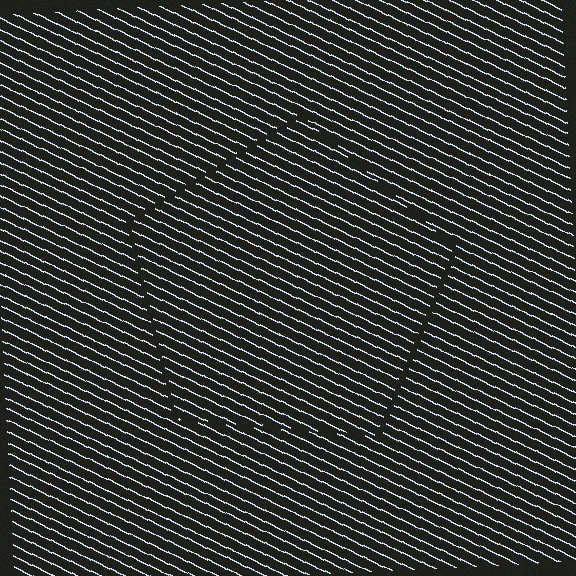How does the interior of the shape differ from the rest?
The interior of the shape contains the same grating, shifted by half a period — the contour is defined by the phase discontinuity where line-ends from the inner and outer gratings abut.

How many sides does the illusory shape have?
5 sides — the line-ends trace a pentagon.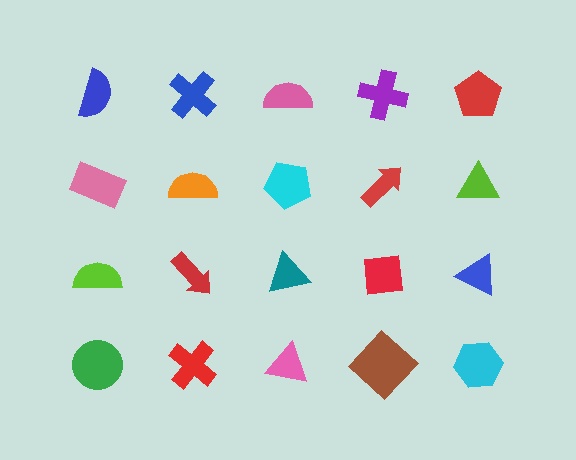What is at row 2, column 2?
An orange semicircle.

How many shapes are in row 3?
5 shapes.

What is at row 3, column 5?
A blue triangle.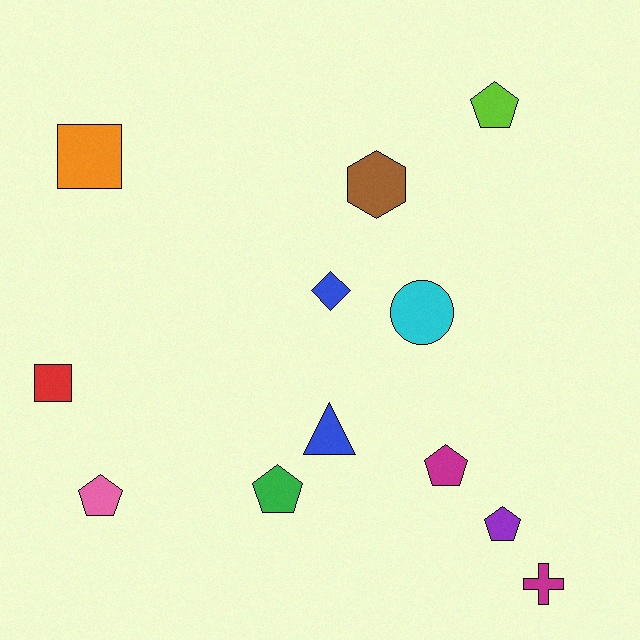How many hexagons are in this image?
There is 1 hexagon.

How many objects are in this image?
There are 12 objects.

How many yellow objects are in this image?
There are no yellow objects.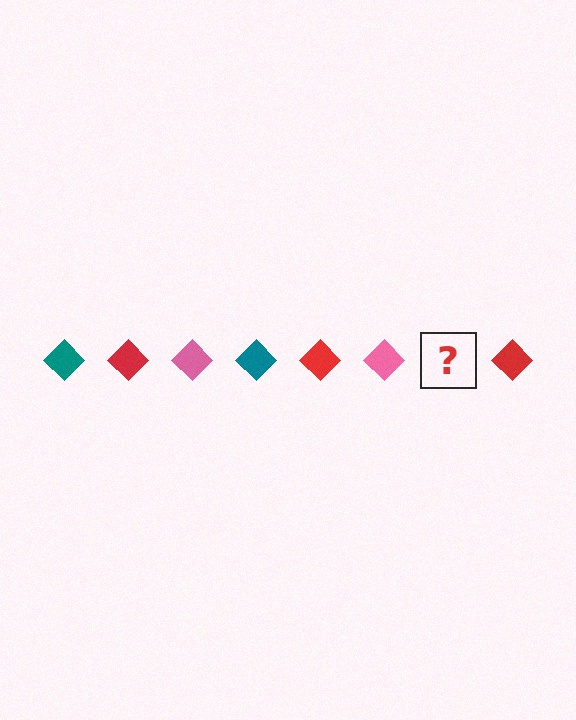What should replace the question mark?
The question mark should be replaced with a teal diamond.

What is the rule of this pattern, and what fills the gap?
The rule is that the pattern cycles through teal, red, pink diamonds. The gap should be filled with a teal diamond.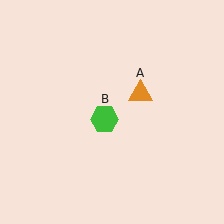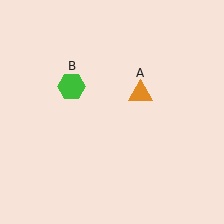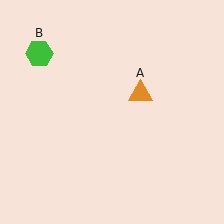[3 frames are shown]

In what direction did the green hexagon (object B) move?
The green hexagon (object B) moved up and to the left.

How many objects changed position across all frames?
1 object changed position: green hexagon (object B).